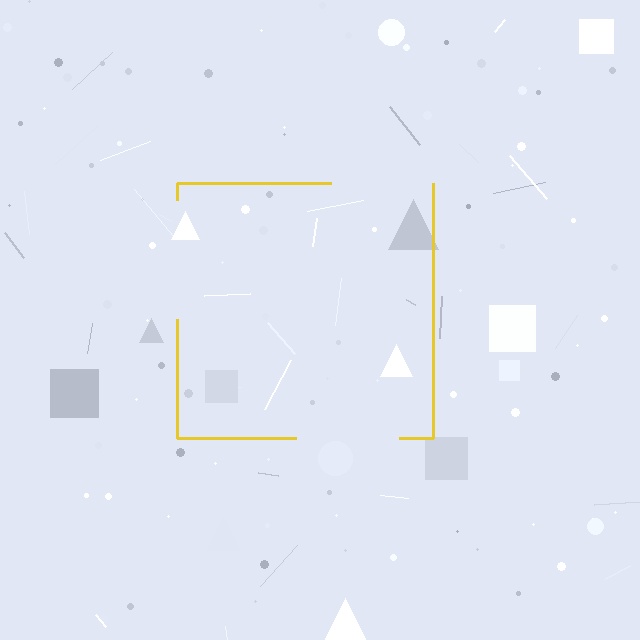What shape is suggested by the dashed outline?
The dashed outline suggests a square.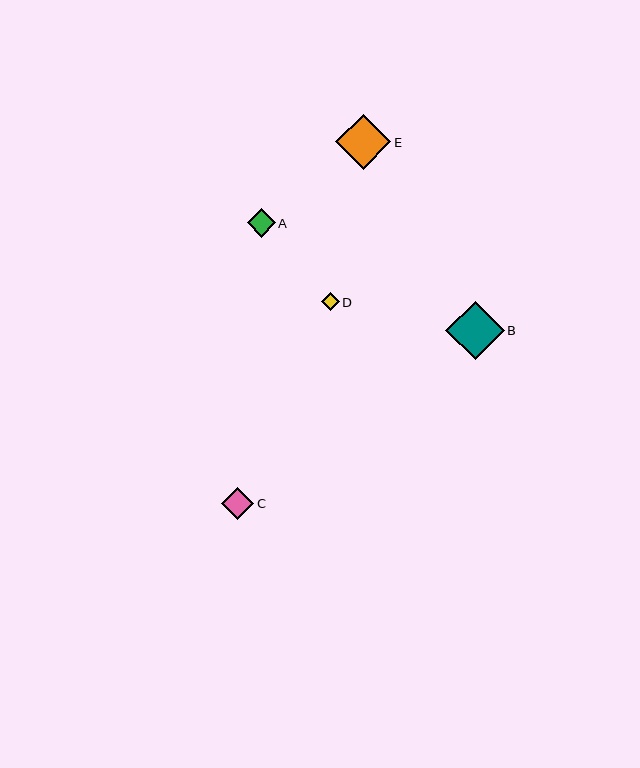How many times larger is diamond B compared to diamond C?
Diamond B is approximately 1.8 times the size of diamond C.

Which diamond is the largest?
Diamond B is the largest with a size of approximately 58 pixels.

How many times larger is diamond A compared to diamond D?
Diamond A is approximately 1.6 times the size of diamond D.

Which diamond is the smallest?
Diamond D is the smallest with a size of approximately 18 pixels.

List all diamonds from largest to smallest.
From largest to smallest: B, E, C, A, D.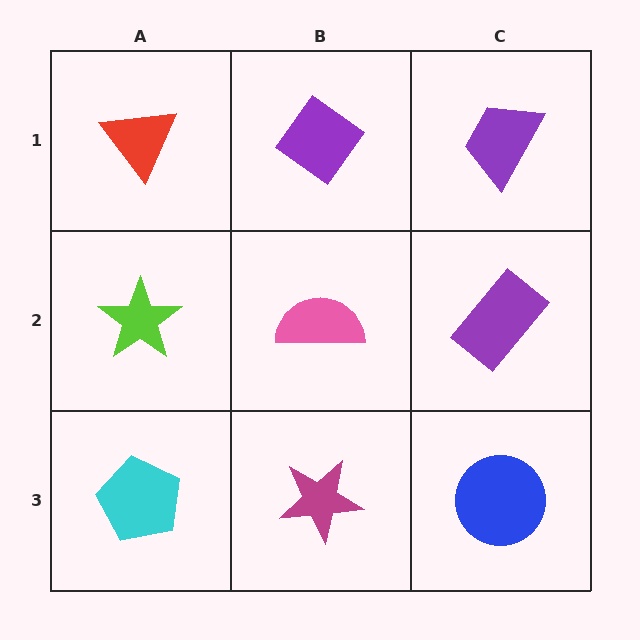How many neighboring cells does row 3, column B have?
3.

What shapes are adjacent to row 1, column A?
A lime star (row 2, column A), a purple diamond (row 1, column B).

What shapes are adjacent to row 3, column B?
A pink semicircle (row 2, column B), a cyan pentagon (row 3, column A), a blue circle (row 3, column C).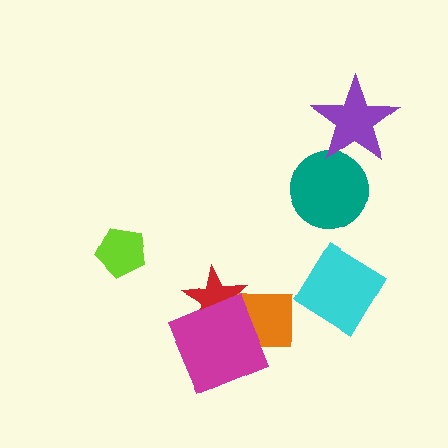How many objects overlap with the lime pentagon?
0 objects overlap with the lime pentagon.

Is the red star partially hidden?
Yes, it is partially covered by another shape.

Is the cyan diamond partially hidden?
No, no other shape covers it.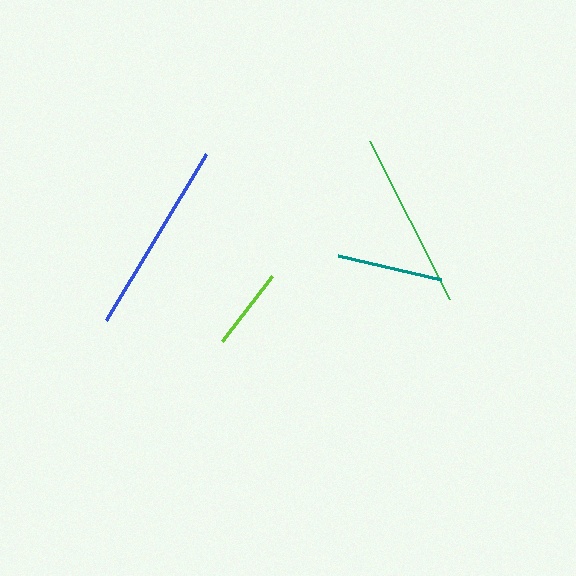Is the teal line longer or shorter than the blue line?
The blue line is longer than the teal line.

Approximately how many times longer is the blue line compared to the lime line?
The blue line is approximately 2.4 times the length of the lime line.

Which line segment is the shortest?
The lime line is the shortest at approximately 82 pixels.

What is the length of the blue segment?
The blue segment is approximately 194 pixels long.